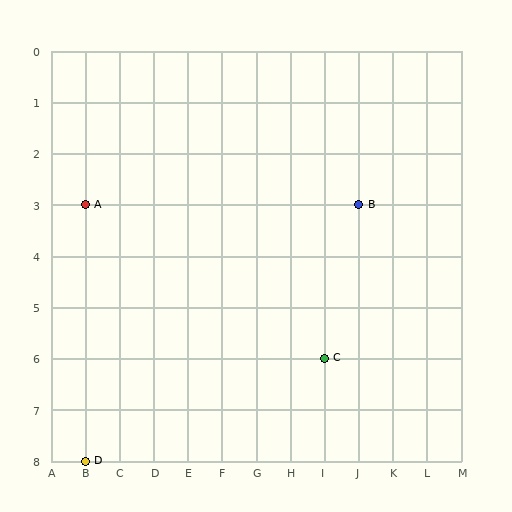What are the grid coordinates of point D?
Point D is at grid coordinates (B, 8).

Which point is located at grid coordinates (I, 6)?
Point C is at (I, 6).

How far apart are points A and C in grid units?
Points A and C are 7 columns and 3 rows apart (about 7.6 grid units diagonally).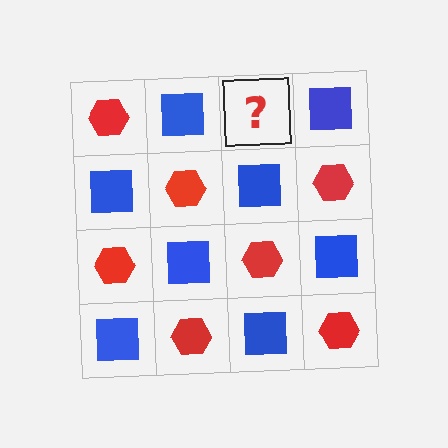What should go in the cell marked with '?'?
The missing cell should contain a red hexagon.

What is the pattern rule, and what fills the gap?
The rule is that it alternates red hexagon and blue square in a checkerboard pattern. The gap should be filled with a red hexagon.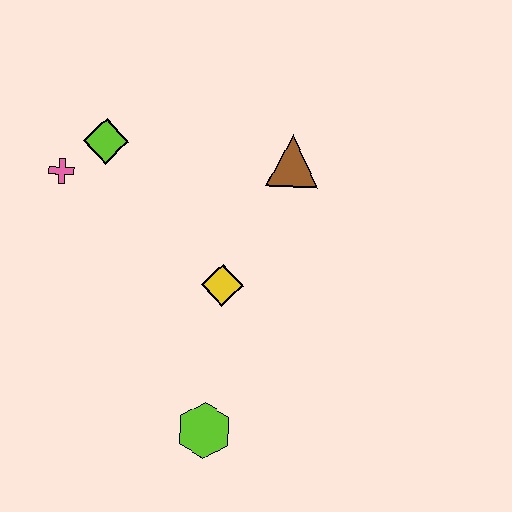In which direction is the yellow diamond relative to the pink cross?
The yellow diamond is to the right of the pink cross.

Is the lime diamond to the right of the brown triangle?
No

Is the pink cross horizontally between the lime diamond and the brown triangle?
No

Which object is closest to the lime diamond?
The pink cross is closest to the lime diamond.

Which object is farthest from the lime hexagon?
The lime diamond is farthest from the lime hexagon.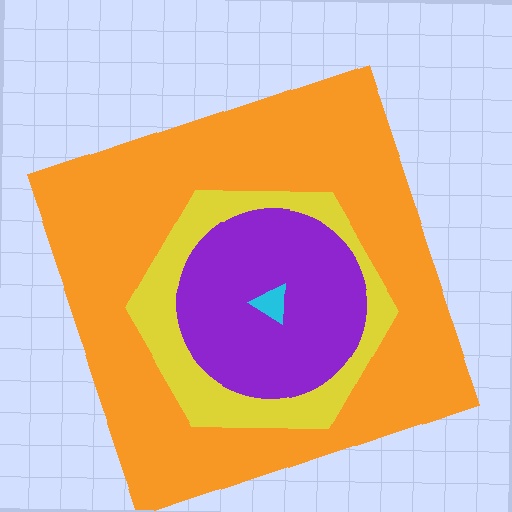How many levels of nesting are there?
4.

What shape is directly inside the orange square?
The yellow hexagon.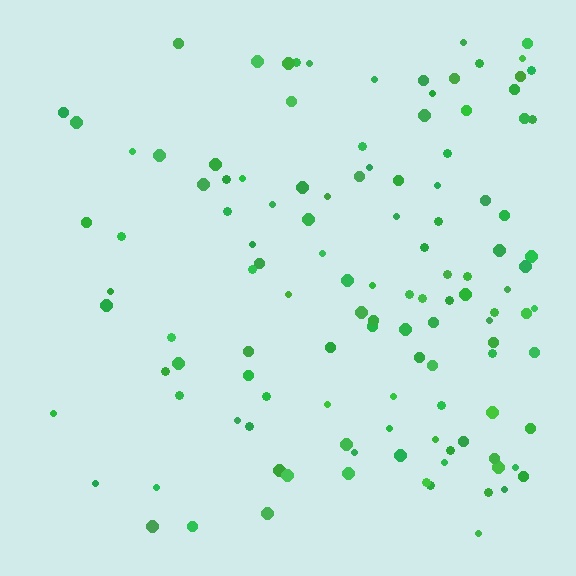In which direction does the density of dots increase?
From left to right, with the right side densest.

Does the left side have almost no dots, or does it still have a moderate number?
Still a moderate number, just noticeably fewer than the right.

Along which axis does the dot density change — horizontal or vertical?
Horizontal.